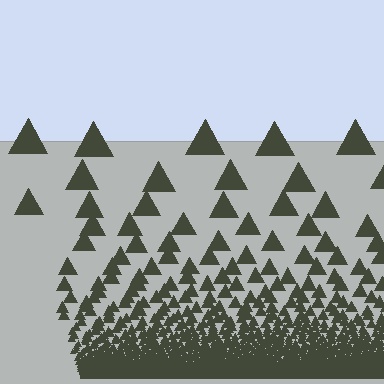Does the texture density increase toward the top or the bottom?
Density increases toward the bottom.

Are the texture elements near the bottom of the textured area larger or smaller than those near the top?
Smaller. The gradient is inverted — elements near the bottom are smaller and denser.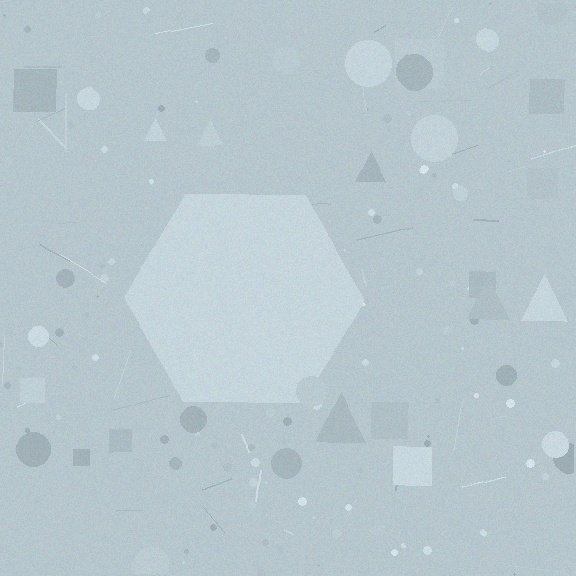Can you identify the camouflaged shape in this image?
The camouflaged shape is a hexagon.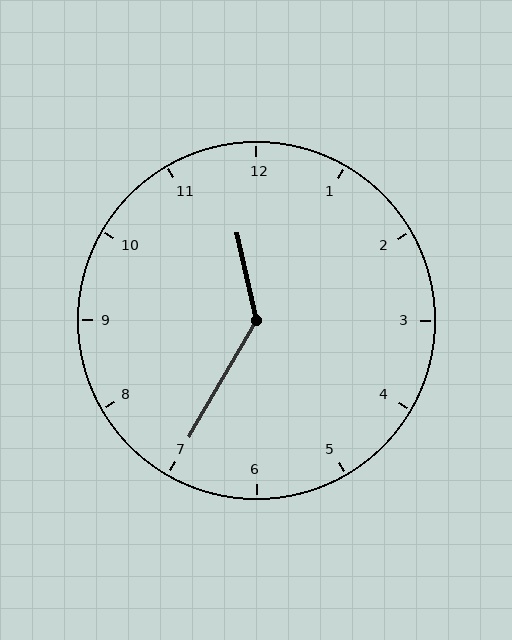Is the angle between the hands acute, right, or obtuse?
It is obtuse.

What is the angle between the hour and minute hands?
Approximately 138 degrees.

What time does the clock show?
11:35.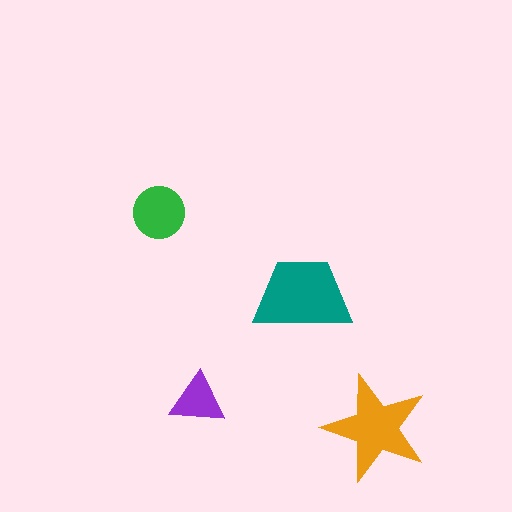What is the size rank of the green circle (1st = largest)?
3rd.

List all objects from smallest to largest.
The purple triangle, the green circle, the orange star, the teal trapezoid.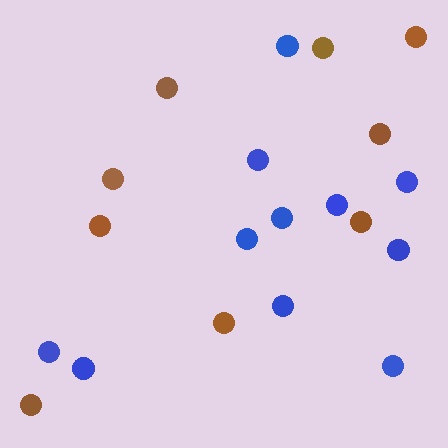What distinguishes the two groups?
There are 2 groups: one group of brown circles (9) and one group of blue circles (11).